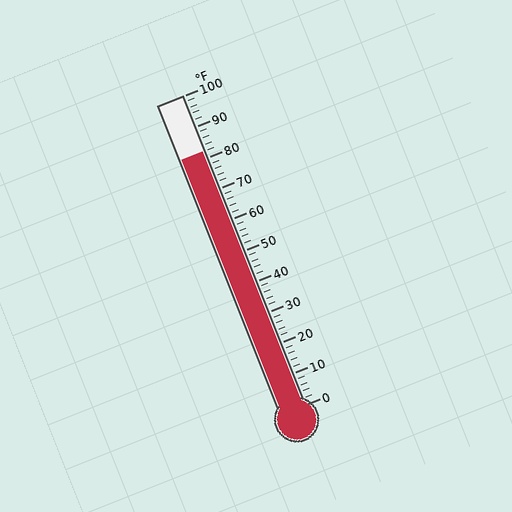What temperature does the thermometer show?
The thermometer shows approximately 82°F.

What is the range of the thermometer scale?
The thermometer scale ranges from 0°F to 100°F.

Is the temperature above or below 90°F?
The temperature is below 90°F.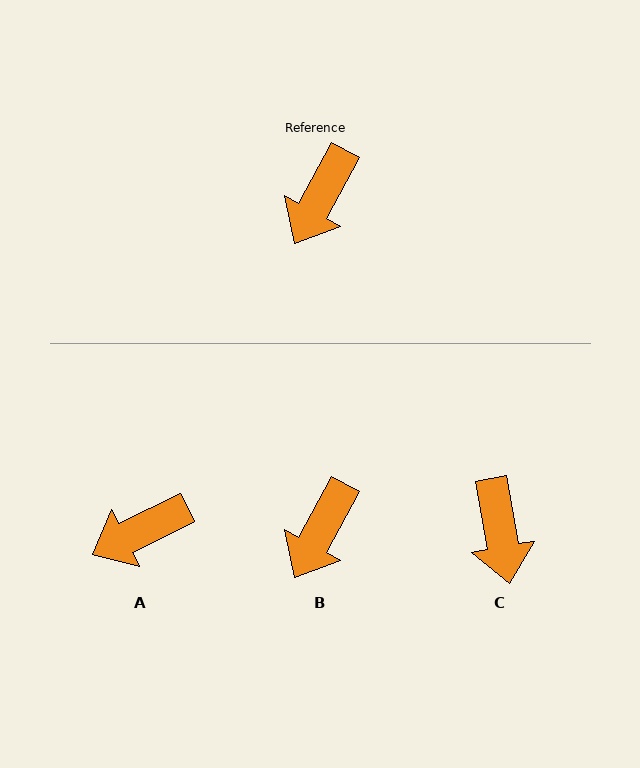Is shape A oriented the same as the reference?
No, it is off by about 35 degrees.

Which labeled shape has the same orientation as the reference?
B.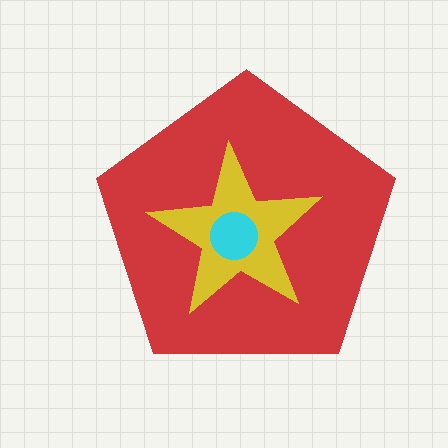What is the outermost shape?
The red pentagon.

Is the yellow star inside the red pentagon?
Yes.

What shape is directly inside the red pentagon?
The yellow star.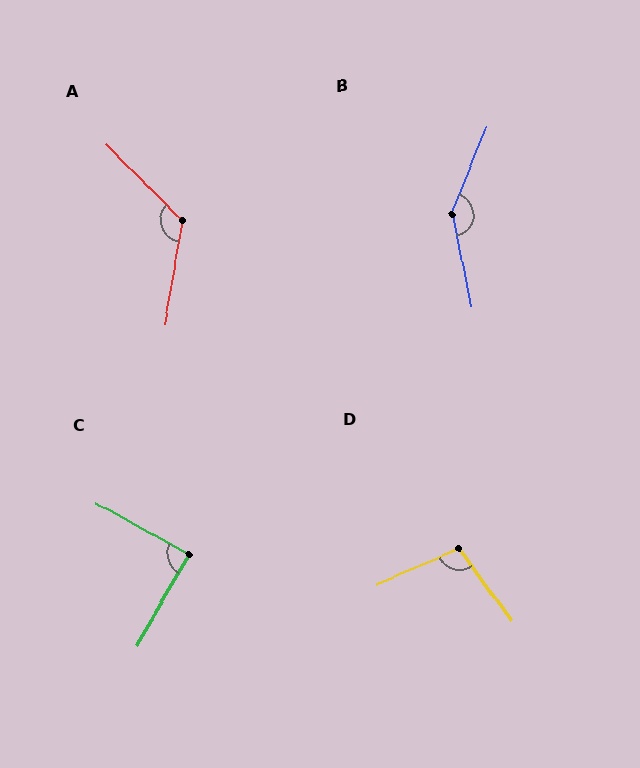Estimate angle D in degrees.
Approximately 102 degrees.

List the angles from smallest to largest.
C (89°), D (102°), A (125°), B (146°).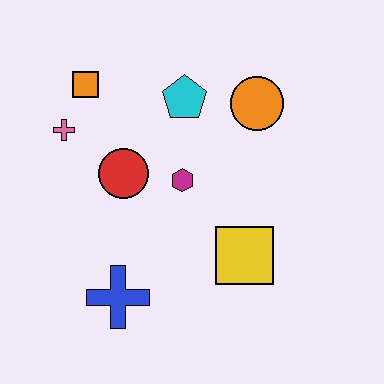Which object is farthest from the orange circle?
The blue cross is farthest from the orange circle.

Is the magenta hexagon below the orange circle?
Yes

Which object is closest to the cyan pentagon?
The orange circle is closest to the cyan pentagon.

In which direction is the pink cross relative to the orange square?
The pink cross is below the orange square.